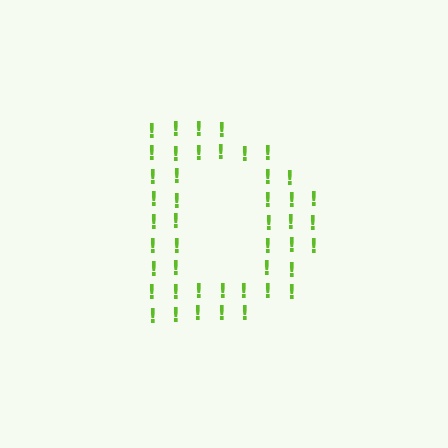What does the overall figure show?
The overall figure shows the letter D.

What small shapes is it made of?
It is made of small exclamation marks.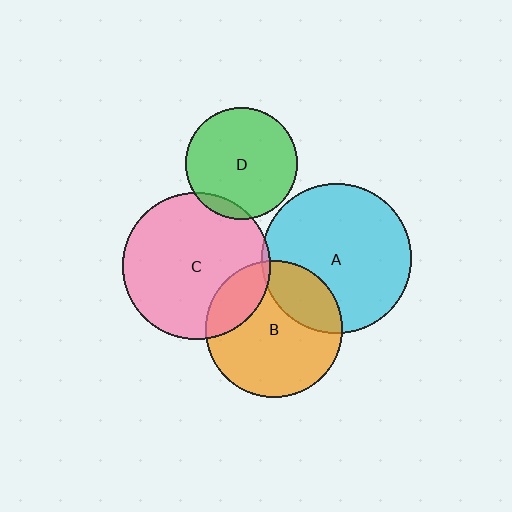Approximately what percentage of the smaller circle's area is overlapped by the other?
Approximately 5%.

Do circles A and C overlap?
Yes.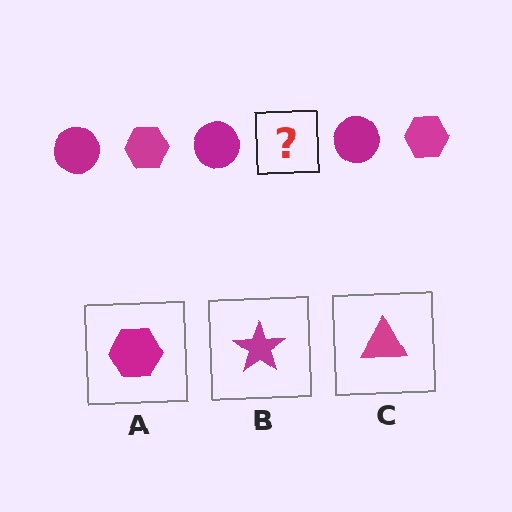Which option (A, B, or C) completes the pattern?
A.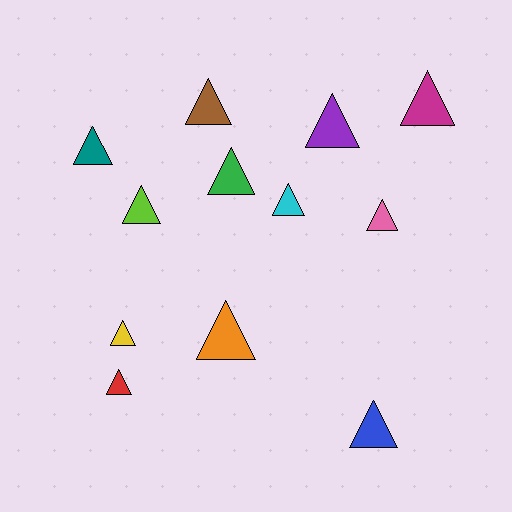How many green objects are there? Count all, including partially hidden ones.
There is 1 green object.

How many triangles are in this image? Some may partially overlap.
There are 12 triangles.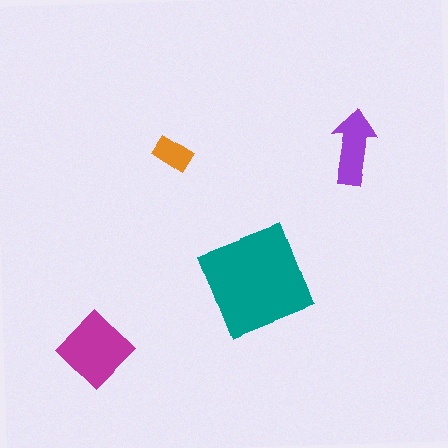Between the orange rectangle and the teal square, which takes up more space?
The teal square.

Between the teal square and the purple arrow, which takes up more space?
The teal square.